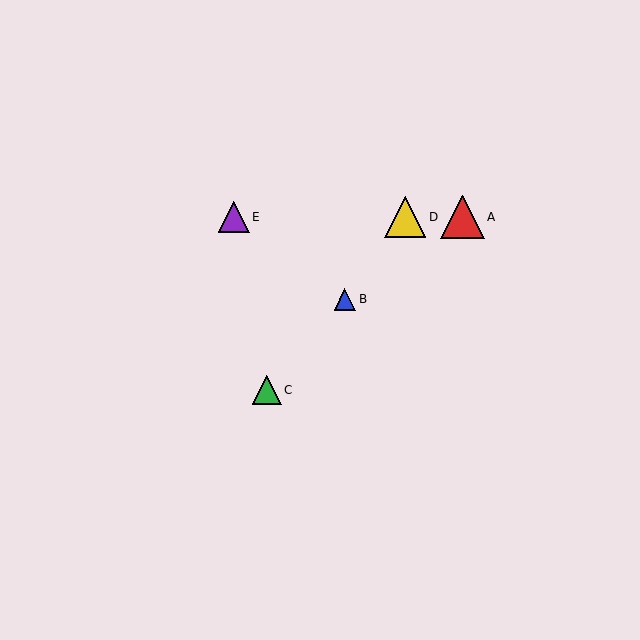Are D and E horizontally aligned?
Yes, both are at y≈217.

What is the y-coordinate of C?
Object C is at y≈390.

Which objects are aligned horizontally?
Objects A, D, E are aligned horizontally.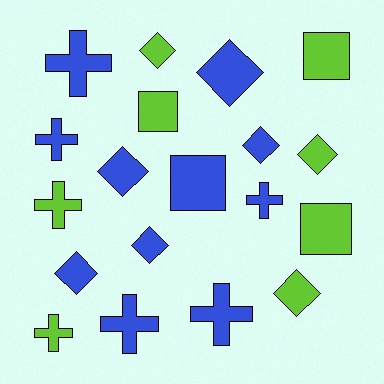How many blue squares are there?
There is 1 blue square.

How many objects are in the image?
There are 19 objects.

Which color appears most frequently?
Blue, with 11 objects.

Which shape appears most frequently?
Diamond, with 8 objects.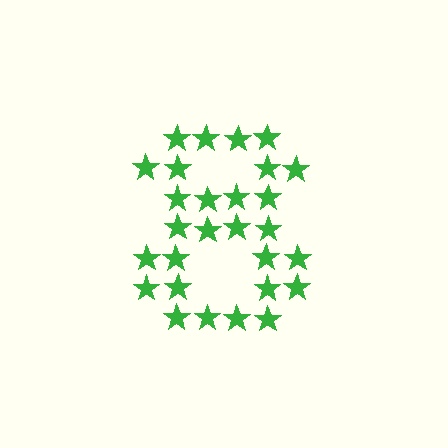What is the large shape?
The large shape is the digit 8.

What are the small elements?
The small elements are stars.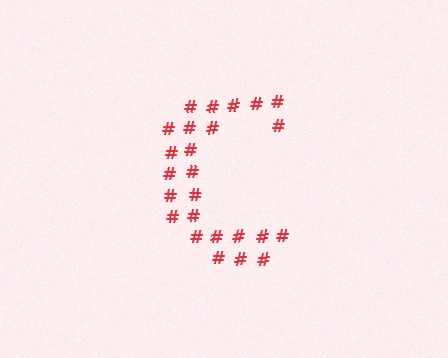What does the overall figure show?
The overall figure shows the letter C.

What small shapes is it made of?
It is made of small hash symbols.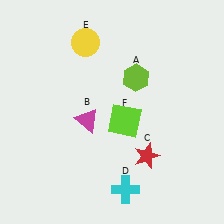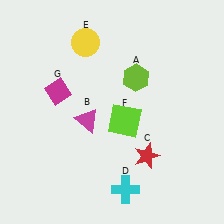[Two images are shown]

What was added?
A magenta diamond (G) was added in Image 2.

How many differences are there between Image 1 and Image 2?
There is 1 difference between the two images.